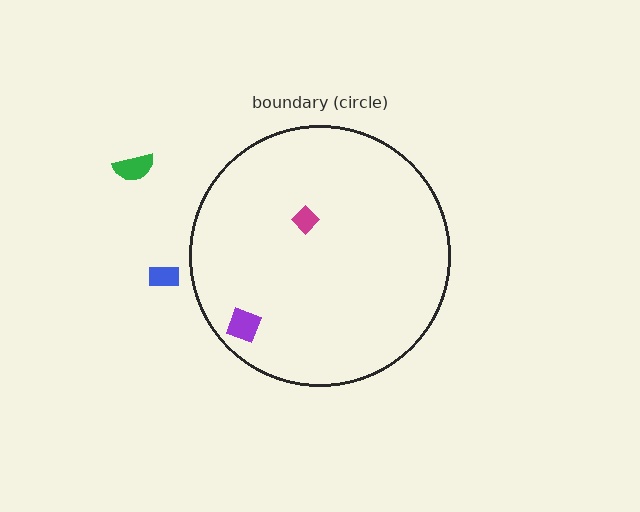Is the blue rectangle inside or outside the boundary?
Outside.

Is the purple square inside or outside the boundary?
Inside.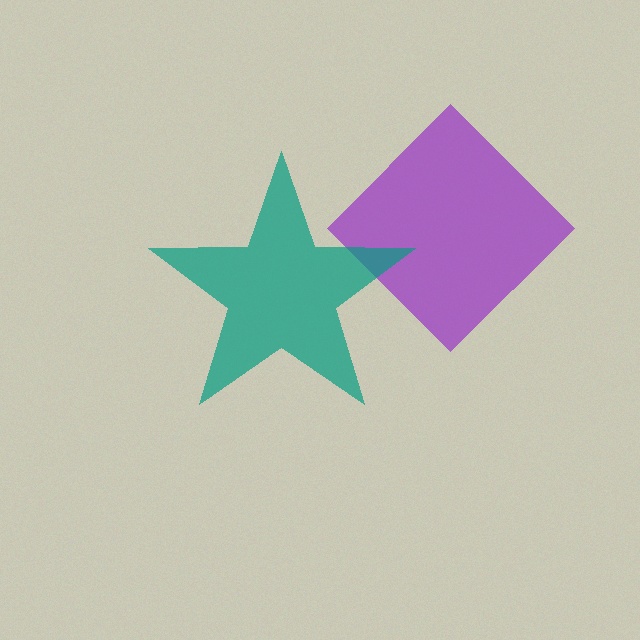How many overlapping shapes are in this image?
There are 2 overlapping shapes in the image.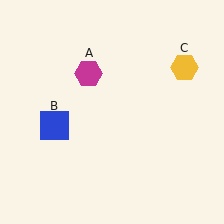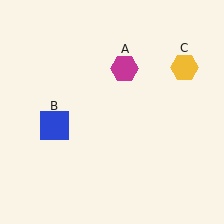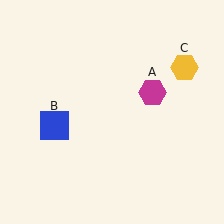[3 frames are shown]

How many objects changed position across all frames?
1 object changed position: magenta hexagon (object A).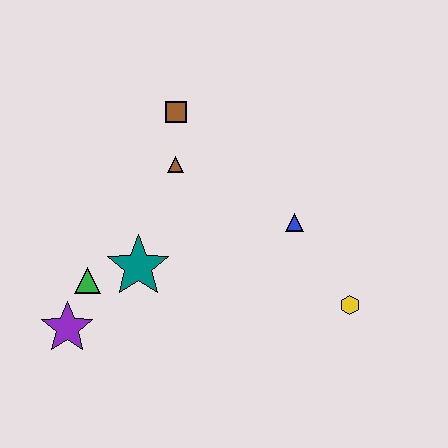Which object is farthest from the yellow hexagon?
The purple star is farthest from the yellow hexagon.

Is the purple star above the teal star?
No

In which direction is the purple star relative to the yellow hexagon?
The purple star is to the left of the yellow hexagon.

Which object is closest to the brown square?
The brown triangle is closest to the brown square.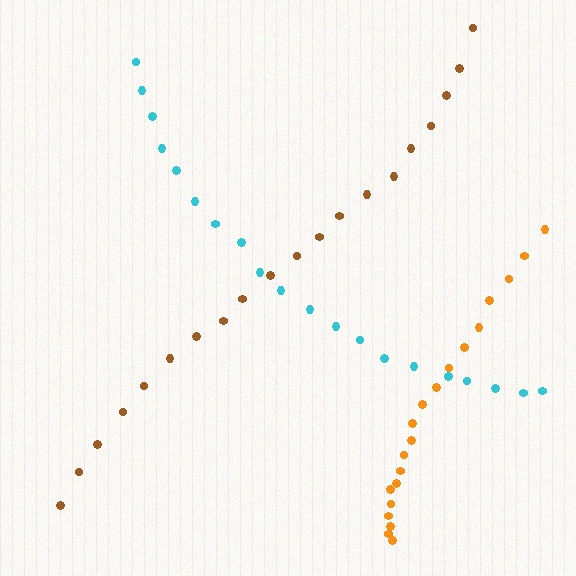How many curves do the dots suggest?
There are 3 distinct paths.